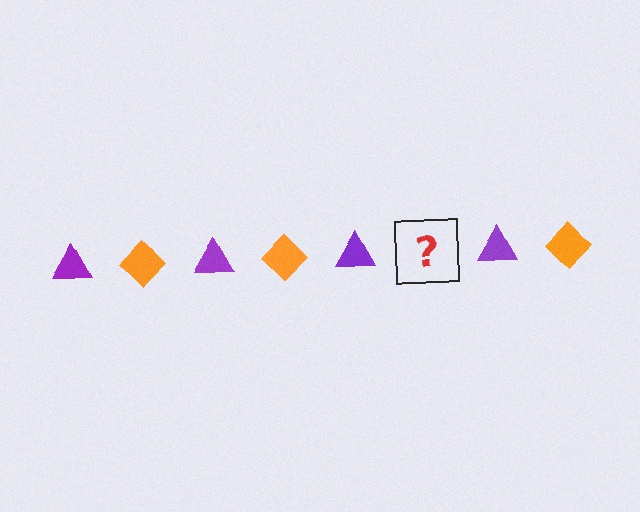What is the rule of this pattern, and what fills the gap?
The rule is that the pattern alternates between purple triangle and orange diamond. The gap should be filled with an orange diamond.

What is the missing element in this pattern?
The missing element is an orange diamond.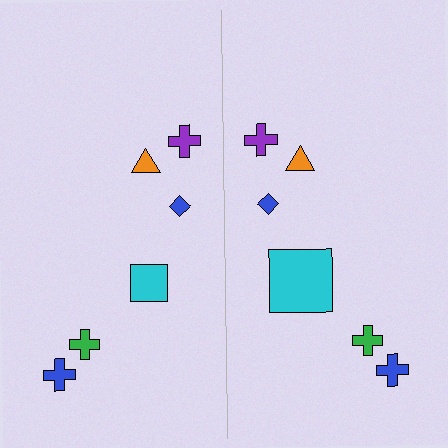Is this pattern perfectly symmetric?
No, the pattern is not perfectly symmetric. The cyan square on the right side has a different size than its mirror counterpart.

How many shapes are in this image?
There are 12 shapes in this image.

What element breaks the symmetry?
The cyan square on the right side has a different size than its mirror counterpart.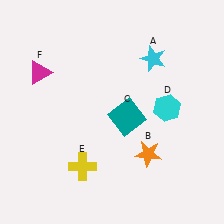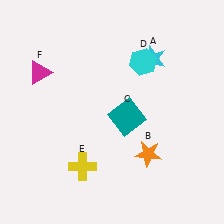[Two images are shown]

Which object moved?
The cyan hexagon (D) moved up.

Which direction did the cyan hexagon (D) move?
The cyan hexagon (D) moved up.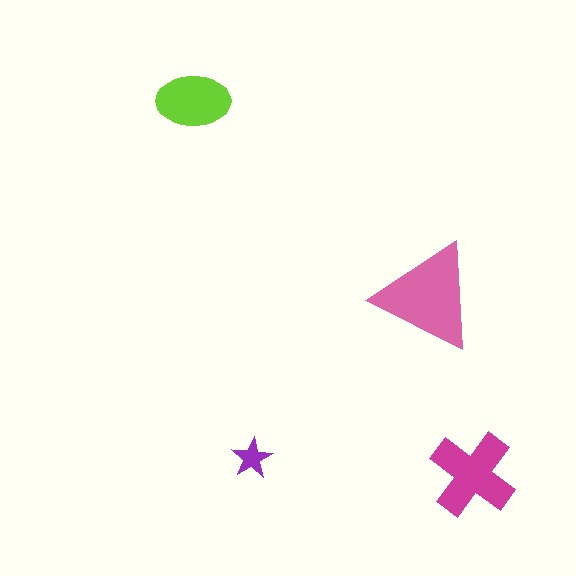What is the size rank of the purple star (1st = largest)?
4th.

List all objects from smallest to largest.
The purple star, the lime ellipse, the magenta cross, the pink triangle.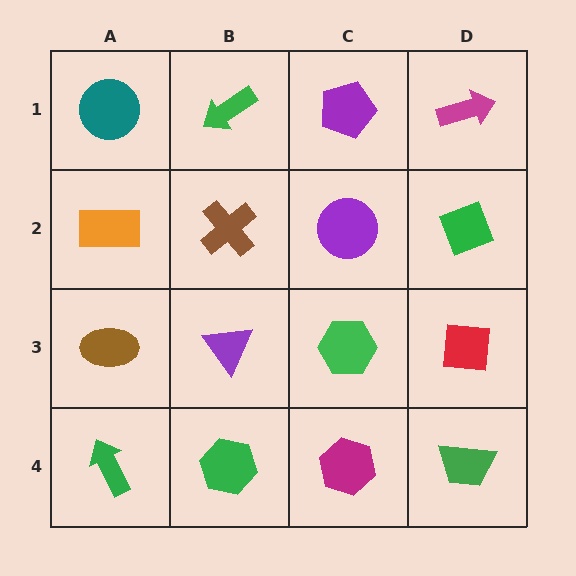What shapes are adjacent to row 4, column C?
A green hexagon (row 3, column C), a green hexagon (row 4, column B), a green trapezoid (row 4, column D).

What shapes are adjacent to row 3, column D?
A green diamond (row 2, column D), a green trapezoid (row 4, column D), a green hexagon (row 3, column C).